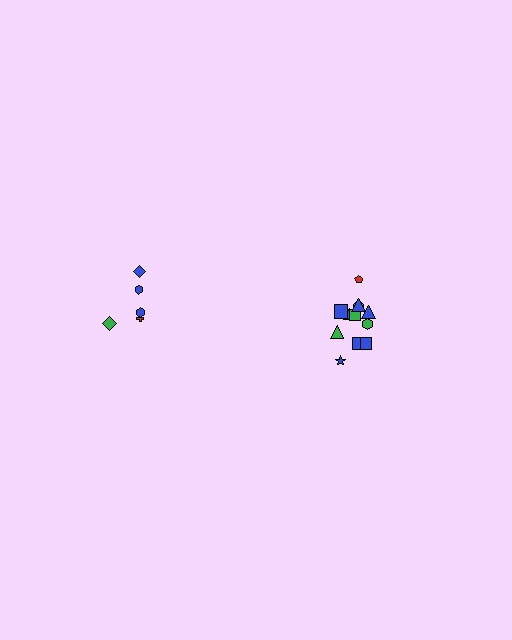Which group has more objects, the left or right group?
The right group.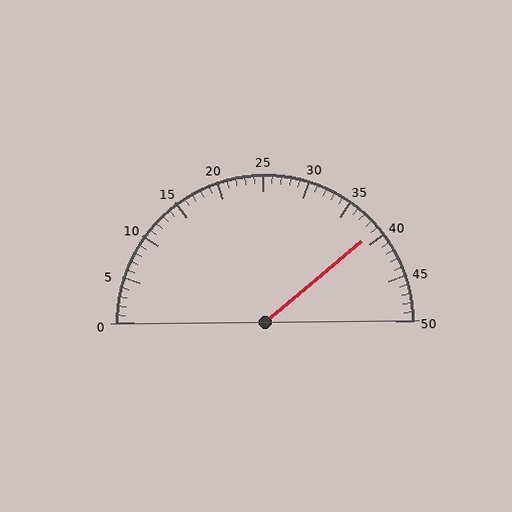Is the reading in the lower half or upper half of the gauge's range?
The reading is in the upper half of the range (0 to 50).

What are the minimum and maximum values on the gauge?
The gauge ranges from 0 to 50.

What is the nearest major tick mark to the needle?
The nearest major tick mark is 40.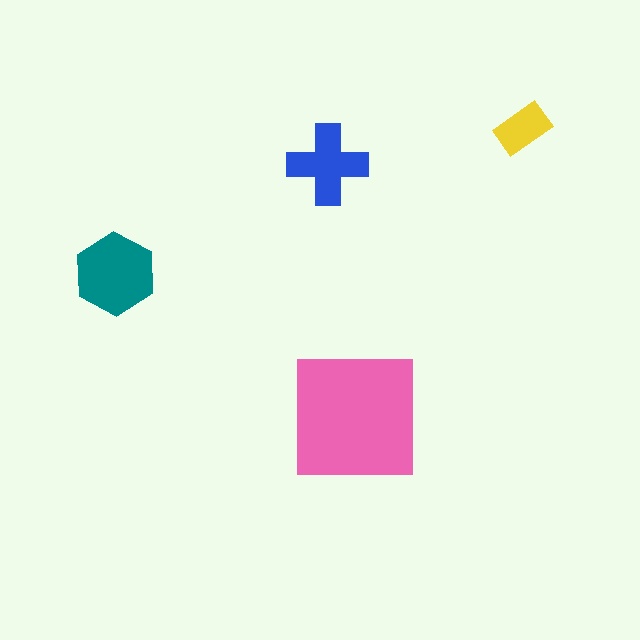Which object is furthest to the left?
The teal hexagon is leftmost.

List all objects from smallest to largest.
The yellow rectangle, the blue cross, the teal hexagon, the pink square.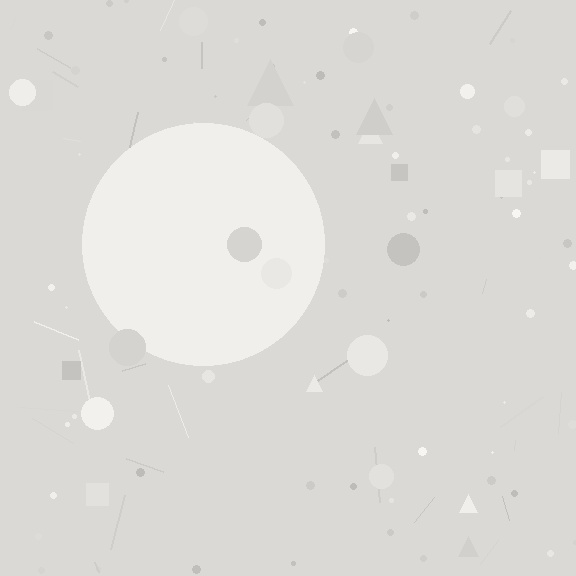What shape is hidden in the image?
A circle is hidden in the image.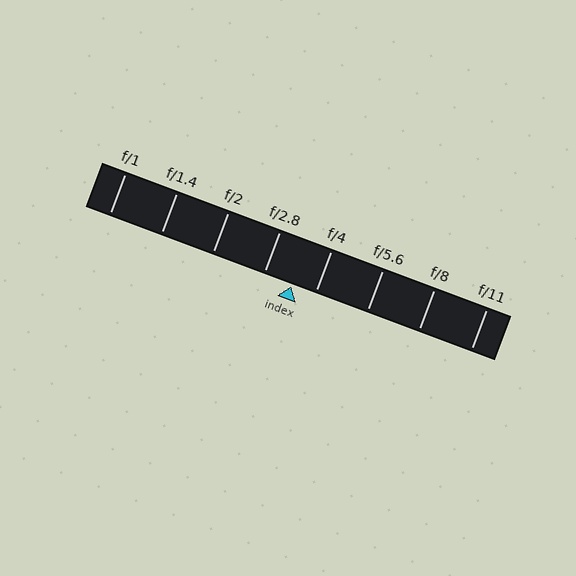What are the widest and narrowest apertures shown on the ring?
The widest aperture shown is f/1 and the narrowest is f/11.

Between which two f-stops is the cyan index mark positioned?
The index mark is between f/2.8 and f/4.